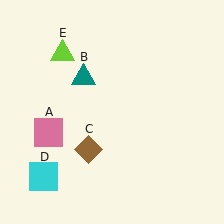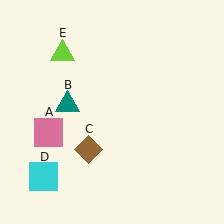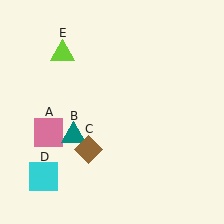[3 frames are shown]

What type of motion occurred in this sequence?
The teal triangle (object B) rotated counterclockwise around the center of the scene.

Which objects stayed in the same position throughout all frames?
Pink square (object A) and brown diamond (object C) and cyan square (object D) and lime triangle (object E) remained stationary.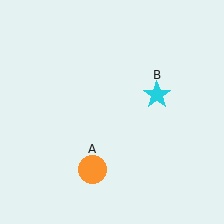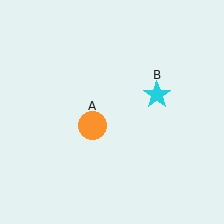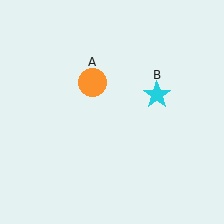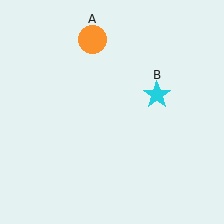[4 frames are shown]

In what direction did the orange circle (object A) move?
The orange circle (object A) moved up.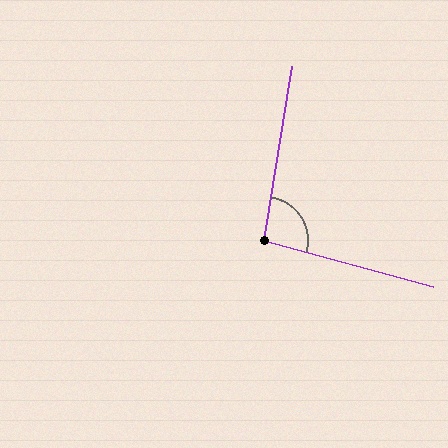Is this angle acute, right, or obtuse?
It is obtuse.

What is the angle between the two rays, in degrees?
Approximately 96 degrees.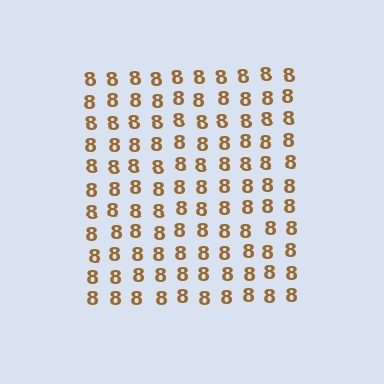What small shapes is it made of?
It is made of small digit 8's.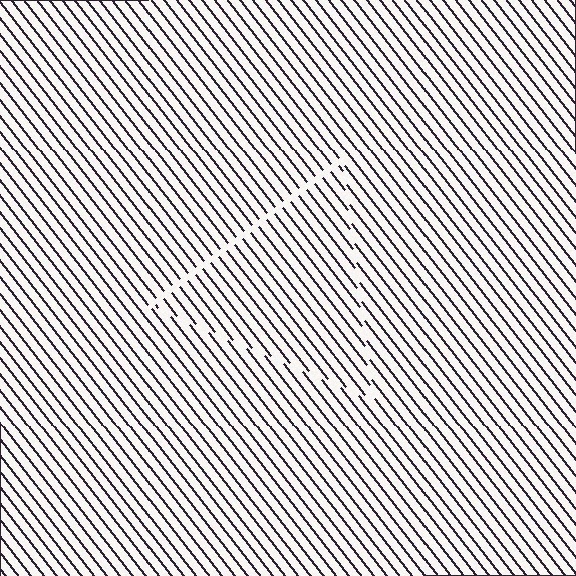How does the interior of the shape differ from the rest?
The interior of the shape contains the same grating, shifted by half a period — the contour is defined by the phase discontinuity where line-ends from the inner and outer gratings abut.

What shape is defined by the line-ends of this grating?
An illusory triangle. The interior of the shape contains the same grating, shifted by half a period — the contour is defined by the phase discontinuity where line-ends from the inner and outer gratings abut.